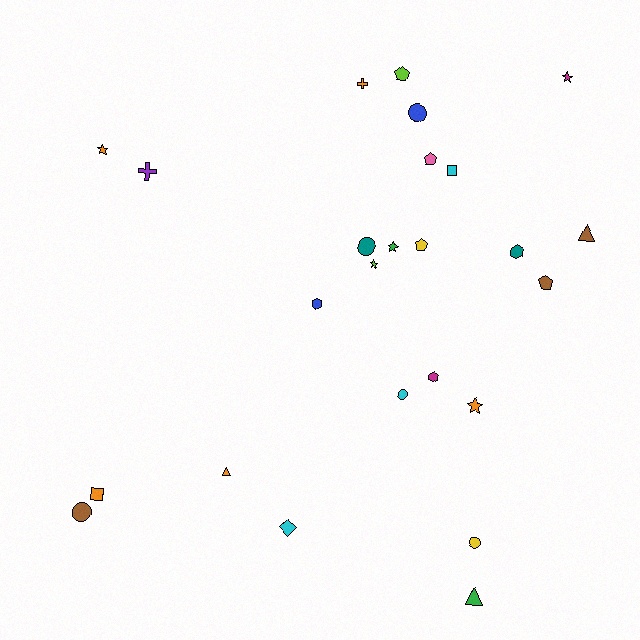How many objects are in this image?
There are 25 objects.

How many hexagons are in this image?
There are 3 hexagons.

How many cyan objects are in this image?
There are 3 cyan objects.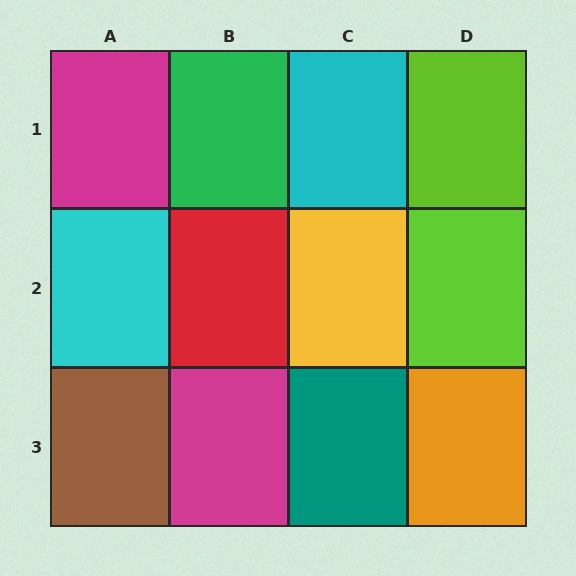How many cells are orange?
1 cell is orange.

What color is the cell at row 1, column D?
Lime.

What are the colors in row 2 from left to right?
Cyan, red, yellow, lime.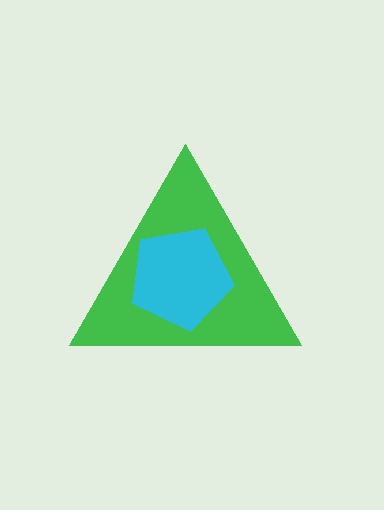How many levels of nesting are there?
2.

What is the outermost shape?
The green triangle.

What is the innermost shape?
The cyan pentagon.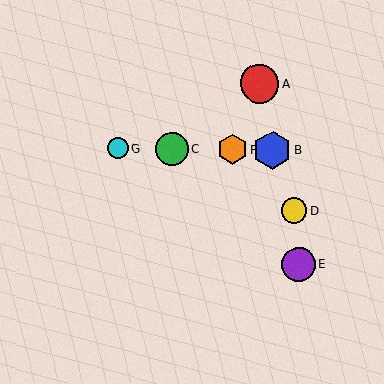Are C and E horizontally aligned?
No, C is at y≈149 and E is at y≈264.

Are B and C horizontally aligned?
Yes, both are at y≈150.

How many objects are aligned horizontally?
4 objects (B, C, F, G) are aligned horizontally.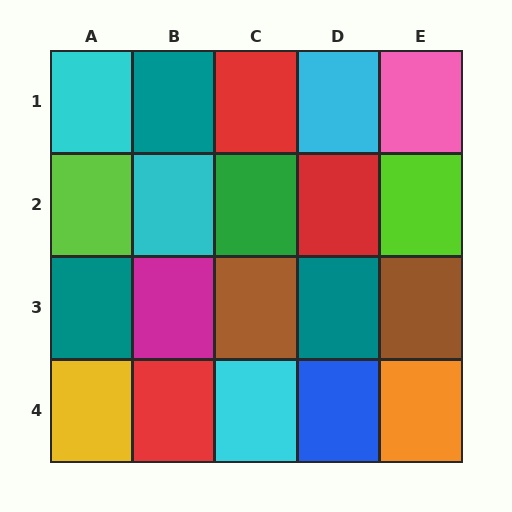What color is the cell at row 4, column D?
Blue.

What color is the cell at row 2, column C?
Green.